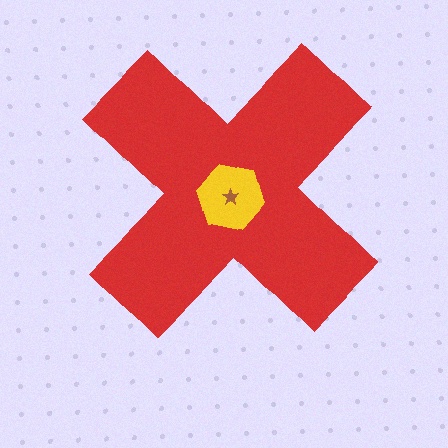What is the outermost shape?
The red cross.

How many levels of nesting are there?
3.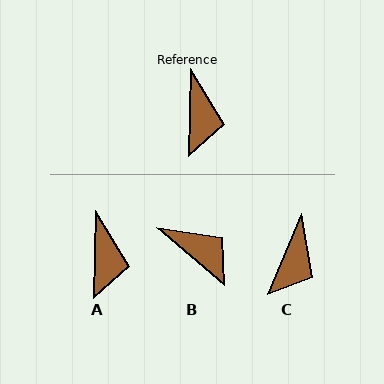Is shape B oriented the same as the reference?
No, it is off by about 51 degrees.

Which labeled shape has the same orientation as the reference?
A.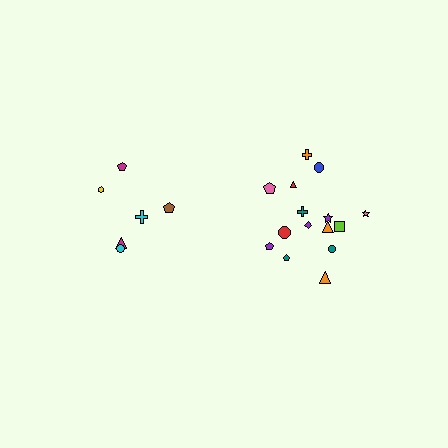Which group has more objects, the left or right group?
The right group.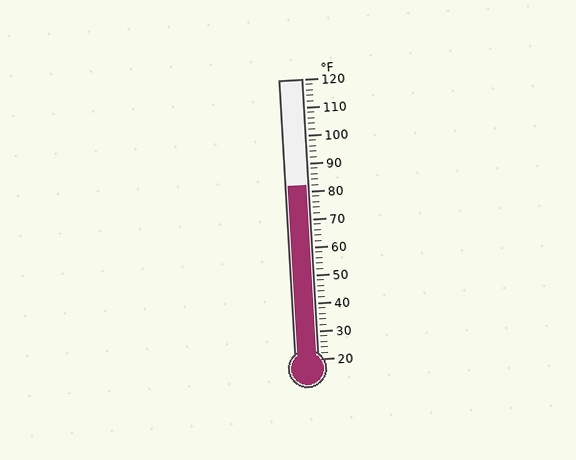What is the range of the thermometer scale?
The thermometer scale ranges from 20°F to 120°F.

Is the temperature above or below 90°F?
The temperature is below 90°F.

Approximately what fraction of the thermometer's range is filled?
The thermometer is filled to approximately 60% of its range.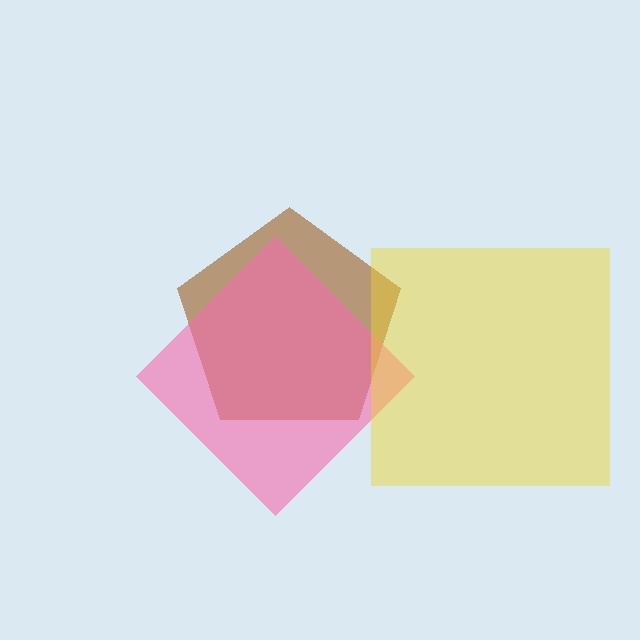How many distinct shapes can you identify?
There are 3 distinct shapes: a brown pentagon, a pink diamond, a yellow square.